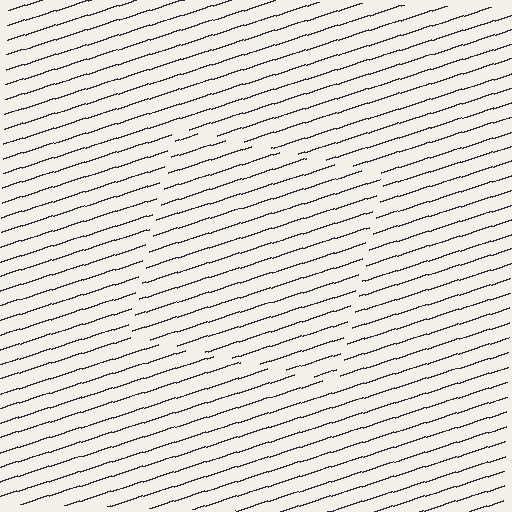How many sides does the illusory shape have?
4 sides — the line-ends trace a square.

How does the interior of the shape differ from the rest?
The interior of the shape contains the same grating, shifted by half a period — the contour is defined by the phase discontinuity where line-ends from the inner and outer gratings abut.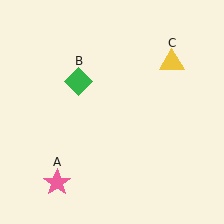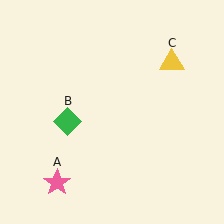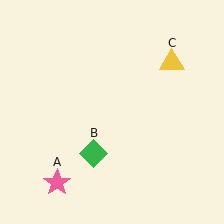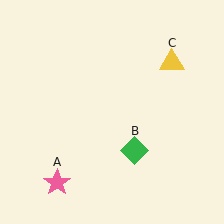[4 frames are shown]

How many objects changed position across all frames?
1 object changed position: green diamond (object B).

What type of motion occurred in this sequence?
The green diamond (object B) rotated counterclockwise around the center of the scene.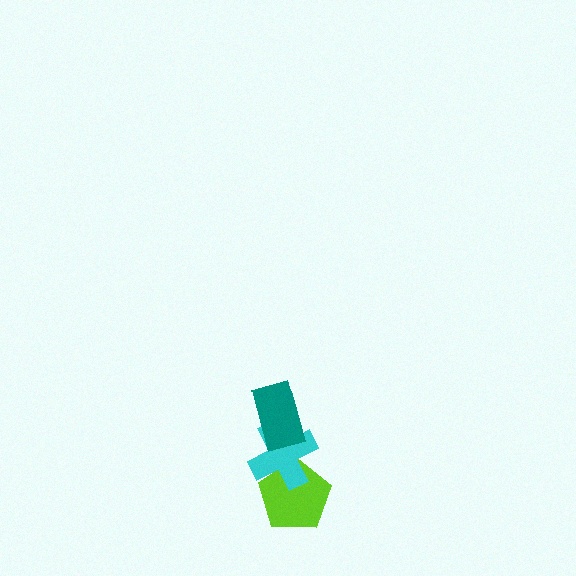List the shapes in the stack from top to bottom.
From top to bottom: the teal rectangle, the cyan cross, the lime pentagon.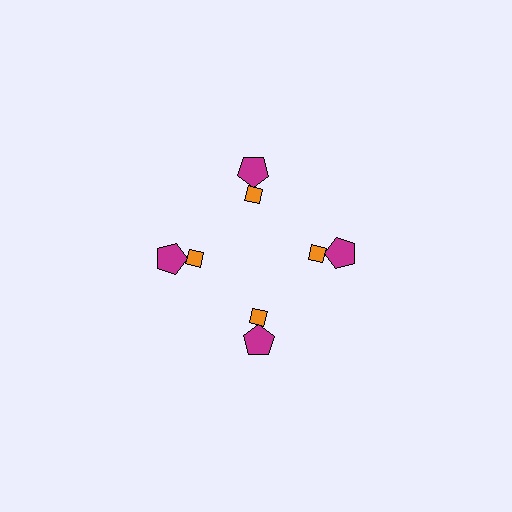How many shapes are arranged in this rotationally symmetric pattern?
There are 8 shapes, arranged in 4 groups of 2.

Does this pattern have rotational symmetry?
Yes, this pattern has 4-fold rotational symmetry. It looks the same after rotating 90 degrees around the center.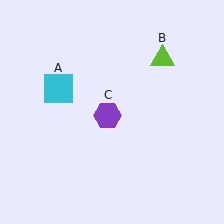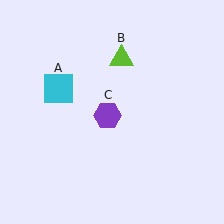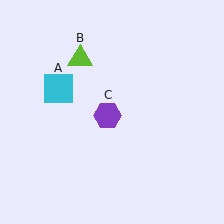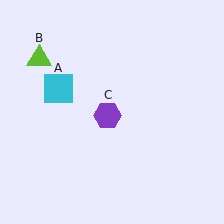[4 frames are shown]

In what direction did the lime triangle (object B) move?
The lime triangle (object B) moved left.